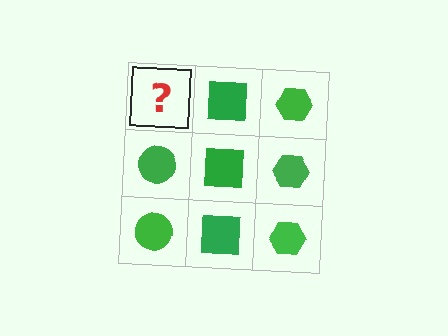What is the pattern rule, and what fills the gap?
The rule is that each column has a consistent shape. The gap should be filled with a green circle.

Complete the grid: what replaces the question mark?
The question mark should be replaced with a green circle.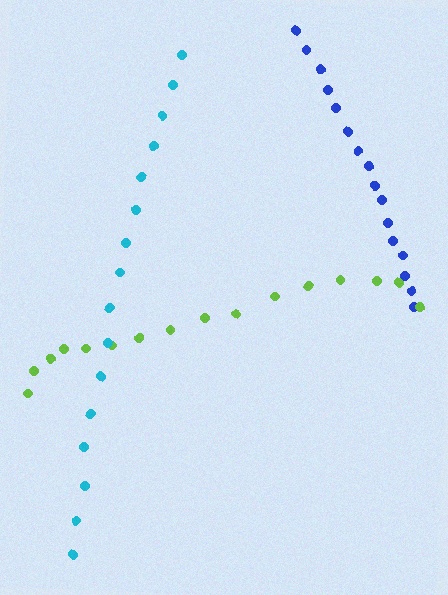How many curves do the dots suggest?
There are 3 distinct paths.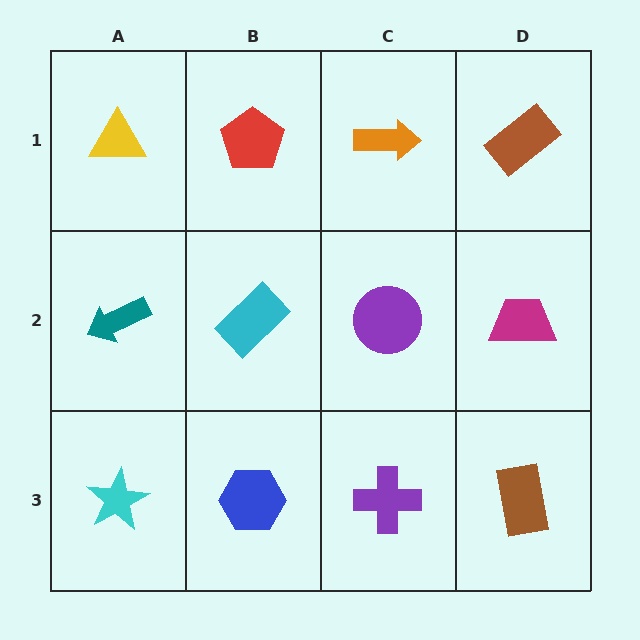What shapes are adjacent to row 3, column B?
A cyan rectangle (row 2, column B), a cyan star (row 3, column A), a purple cross (row 3, column C).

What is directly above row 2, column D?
A brown rectangle.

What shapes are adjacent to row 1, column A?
A teal arrow (row 2, column A), a red pentagon (row 1, column B).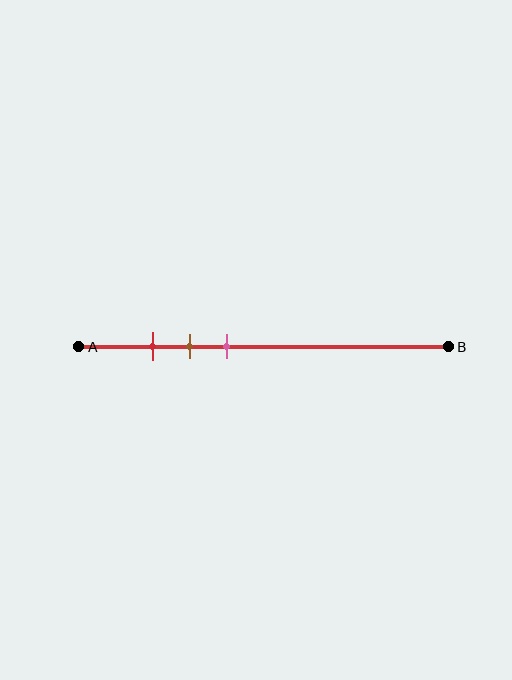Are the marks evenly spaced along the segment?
Yes, the marks are approximately evenly spaced.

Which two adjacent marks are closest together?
The red and brown marks are the closest adjacent pair.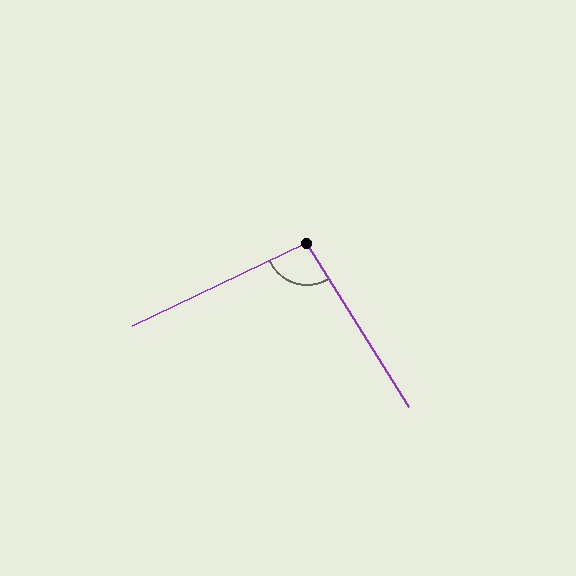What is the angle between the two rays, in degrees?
Approximately 96 degrees.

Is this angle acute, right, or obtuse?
It is obtuse.